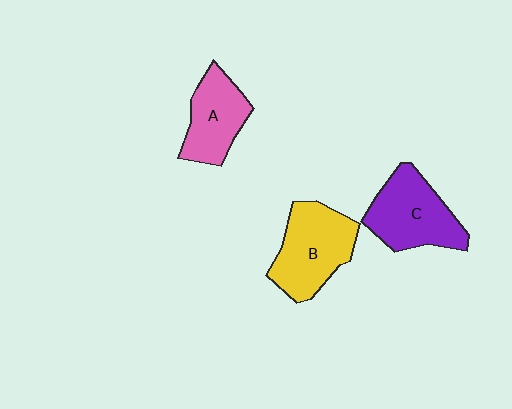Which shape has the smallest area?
Shape A (pink).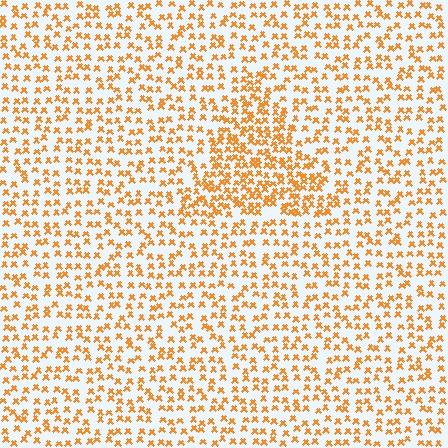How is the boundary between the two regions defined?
The boundary is defined by a change in element density (approximately 1.8x ratio). All elements are the same color, size, and shape.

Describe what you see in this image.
The image contains small orange elements arranged at two different densities. A triangle-shaped region is visible where the elements are more densely packed than the surrounding area.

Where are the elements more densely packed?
The elements are more densely packed inside the triangle boundary.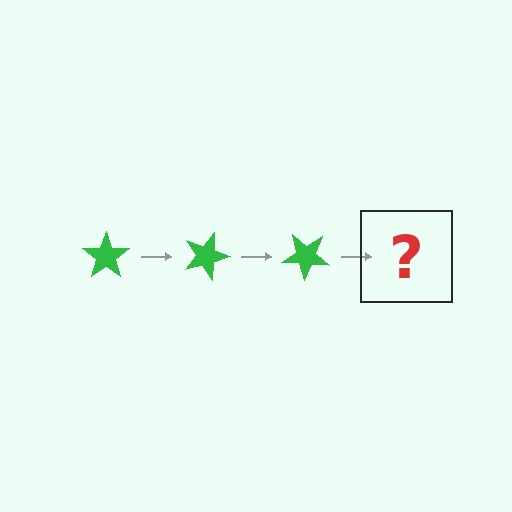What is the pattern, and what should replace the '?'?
The pattern is that the star rotates 20 degrees each step. The '?' should be a green star rotated 60 degrees.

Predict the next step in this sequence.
The next step is a green star rotated 60 degrees.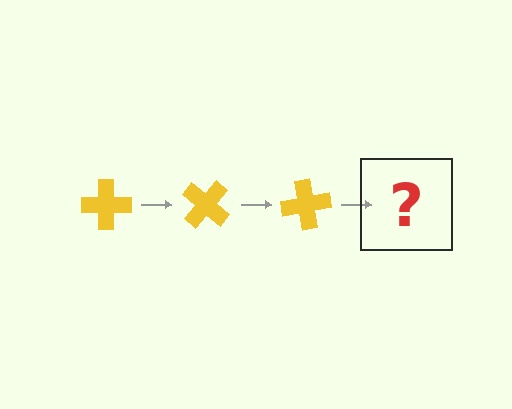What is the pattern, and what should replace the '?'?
The pattern is that the cross rotates 40 degrees each step. The '?' should be a yellow cross rotated 120 degrees.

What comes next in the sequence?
The next element should be a yellow cross rotated 120 degrees.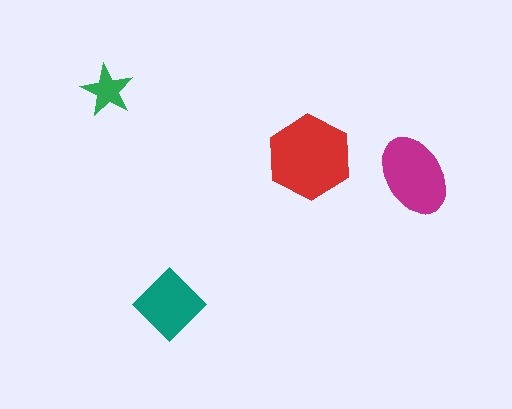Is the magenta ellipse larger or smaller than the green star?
Larger.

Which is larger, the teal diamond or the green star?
The teal diamond.